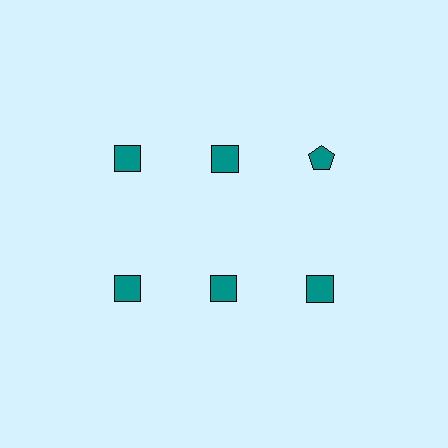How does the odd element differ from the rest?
It has a different shape: pentagon instead of square.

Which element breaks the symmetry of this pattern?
The teal pentagon in the top row, center column breaks the symmetry. All other shapes are teal squares.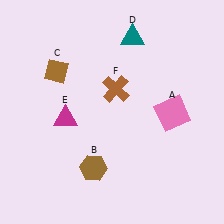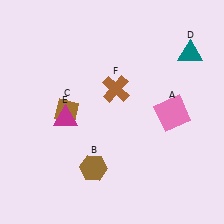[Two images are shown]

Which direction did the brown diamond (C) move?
The brown diamond (C) moved down.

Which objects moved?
The objects that moved are: the brown diamond (C), the teal triangle (D).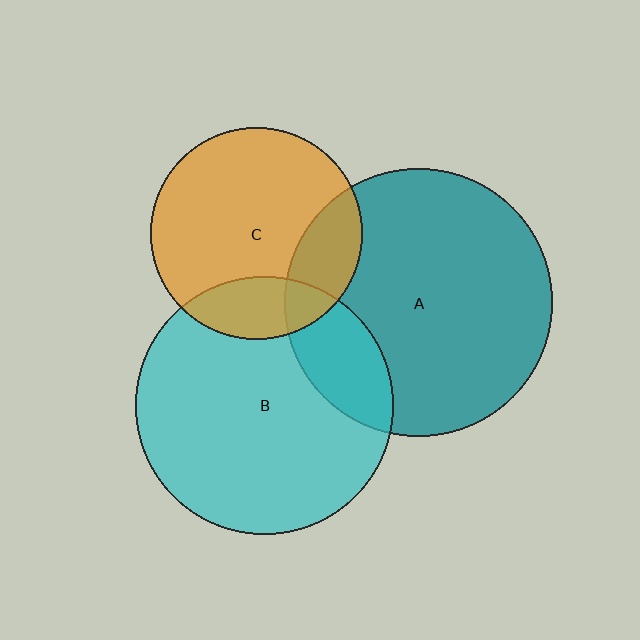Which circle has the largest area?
Circle A (teal).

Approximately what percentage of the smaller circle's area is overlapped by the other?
Approximately 20%.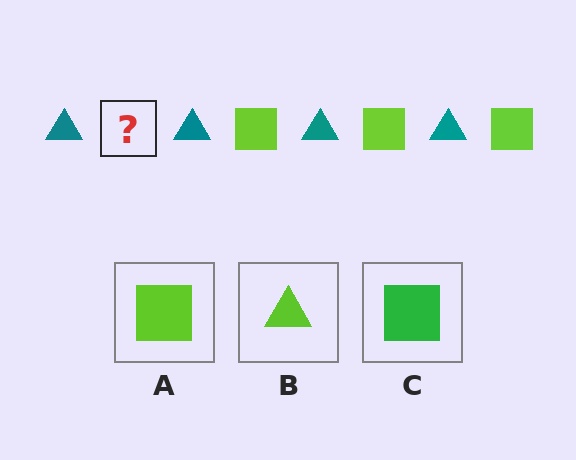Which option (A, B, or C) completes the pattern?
A.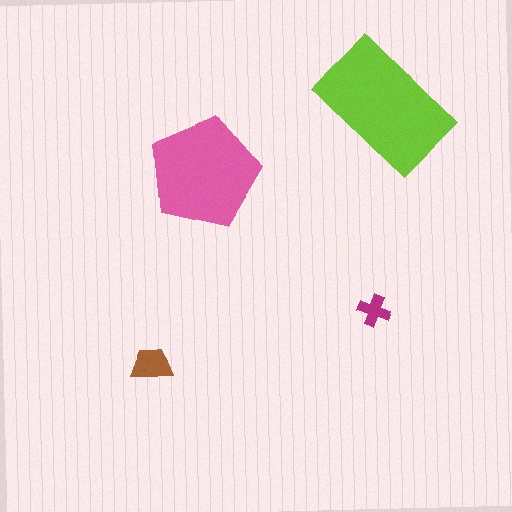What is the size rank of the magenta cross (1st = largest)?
4th.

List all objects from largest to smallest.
The lime rectangle, the pink pentagon, the brown trapezoid, the magenta cross.